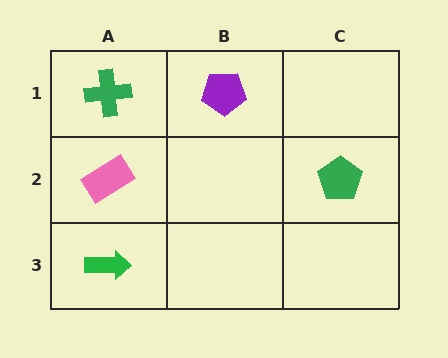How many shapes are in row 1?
2 shapes.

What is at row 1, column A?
A green cross.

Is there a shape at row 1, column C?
No, that cell is empty.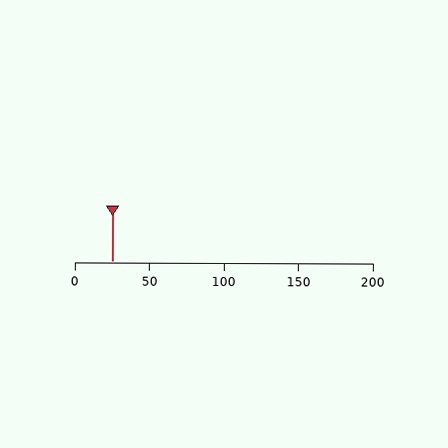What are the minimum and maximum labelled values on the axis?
The axis runs from 0 to 200.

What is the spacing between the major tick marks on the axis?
The major ticks are spaced 50 apart.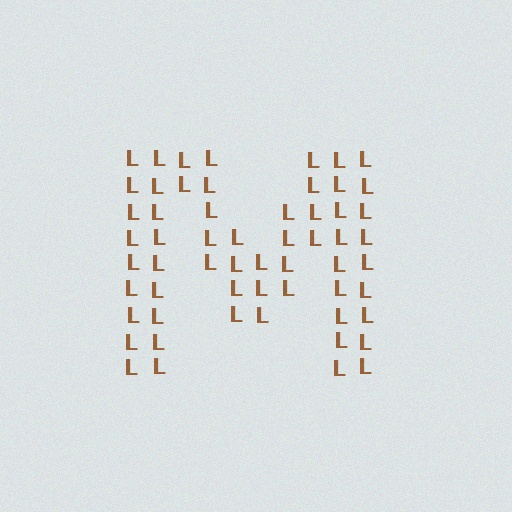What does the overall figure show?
The overall figure shows the letter M.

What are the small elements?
The small elements are letter L's.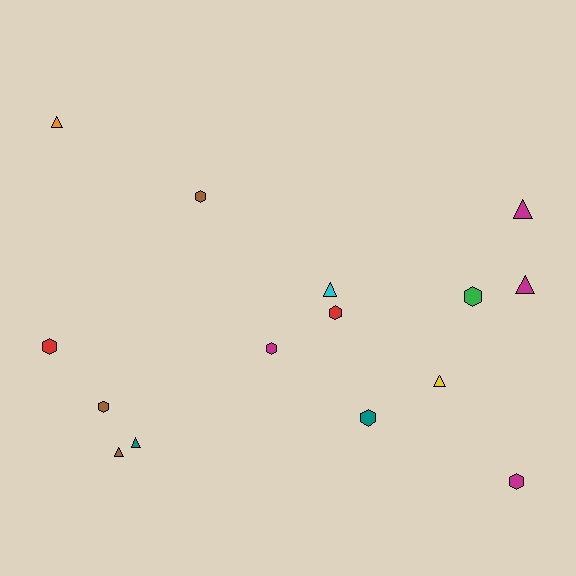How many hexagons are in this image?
There are 8 hexagons.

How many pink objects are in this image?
There are no pink objects.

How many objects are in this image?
There are 15 objects.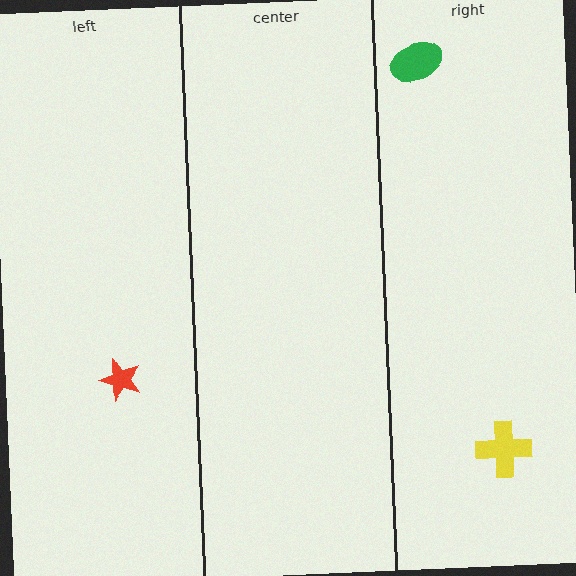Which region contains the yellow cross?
The right region.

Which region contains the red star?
The left region.